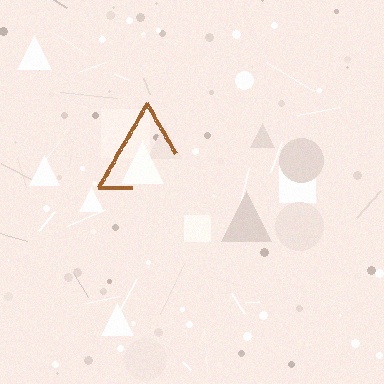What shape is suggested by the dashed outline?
The dashed outline suggests a triangle.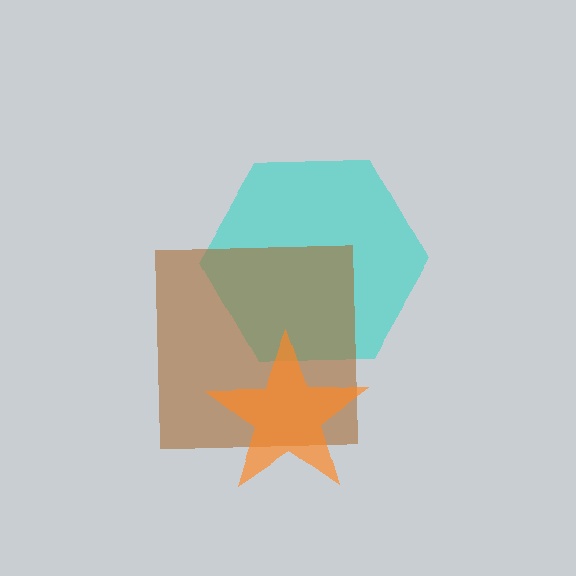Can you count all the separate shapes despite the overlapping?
Yes, there are 3 separate shapes.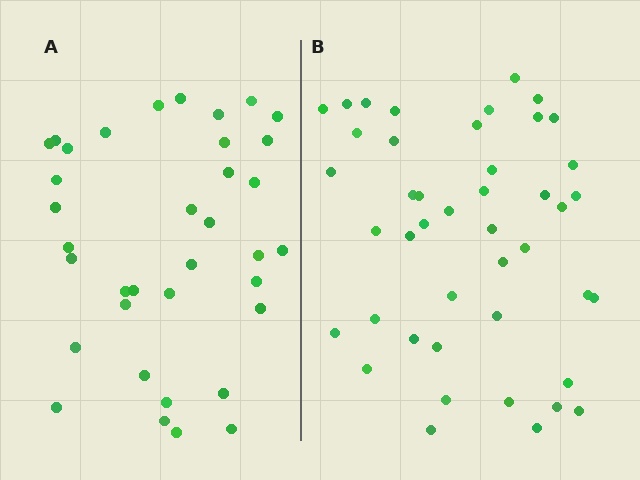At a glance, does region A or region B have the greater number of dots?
Region B (the right region) has more dots.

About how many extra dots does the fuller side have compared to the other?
Region B has roughly 8 or so more dots than region A.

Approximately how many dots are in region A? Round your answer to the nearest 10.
About 40 dots. (The exact count is 36, which rounds to 40.)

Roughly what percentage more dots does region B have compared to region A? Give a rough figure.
About 20% more.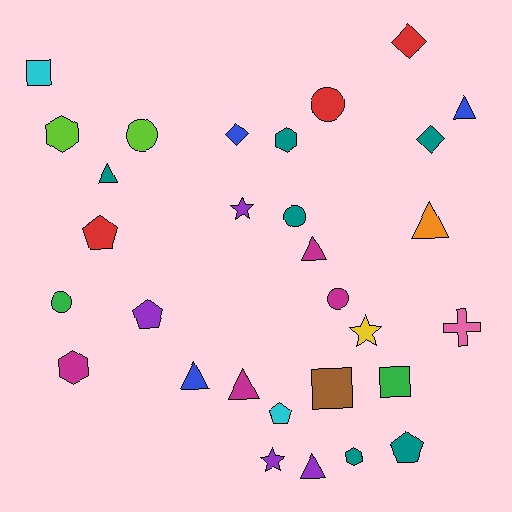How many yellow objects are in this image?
There is 1 yellow object.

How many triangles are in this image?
There are 7 triangles.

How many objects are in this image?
There are 30 objects.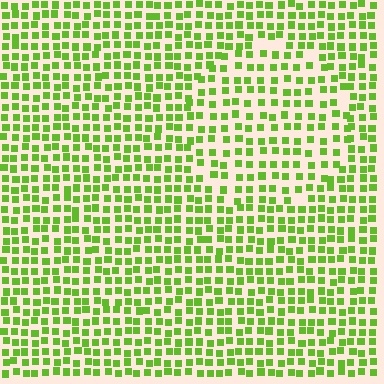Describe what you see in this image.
The image contains small lime elements arranged at two different densities. A circle-shaped region is visible where the elements are less densely packed than the surrounding area.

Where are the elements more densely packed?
The elements are more densely packed outside the circle boundary.